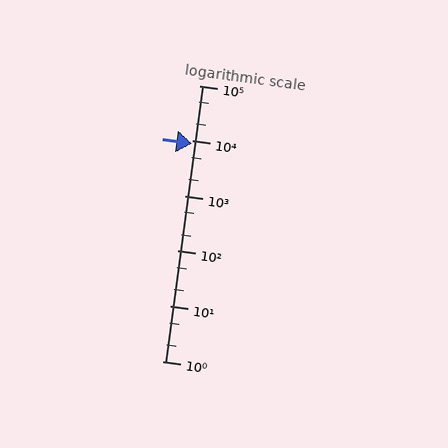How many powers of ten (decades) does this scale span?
The scale spans 5 decades, from 1 to 100000.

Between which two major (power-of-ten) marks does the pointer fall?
The pointer is between 1000 and 10000.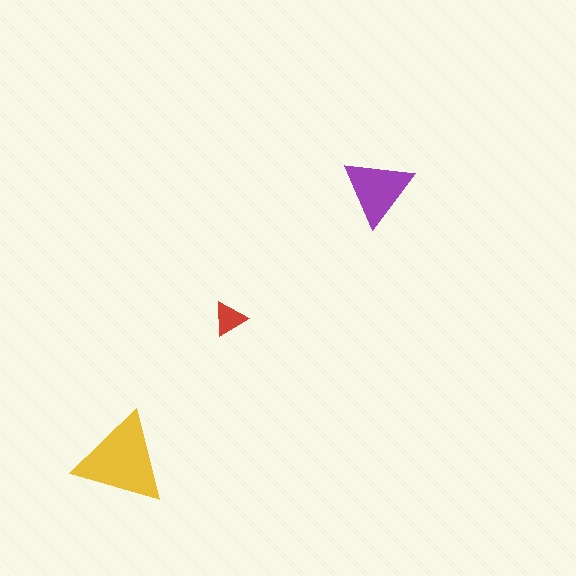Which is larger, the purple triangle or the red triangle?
The purple one.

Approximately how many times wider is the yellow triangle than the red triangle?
About 2.5 times wider.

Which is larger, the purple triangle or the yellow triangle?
The yellow one.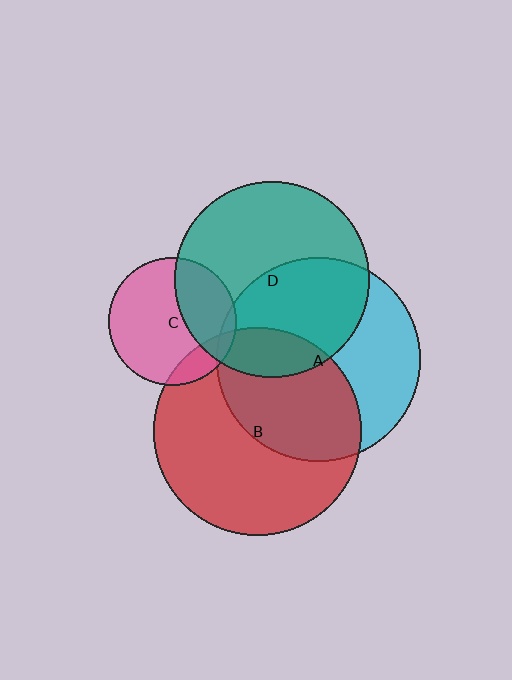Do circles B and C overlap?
Yes.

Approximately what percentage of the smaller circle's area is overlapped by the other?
Approximately 15%.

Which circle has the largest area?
Circle B (red).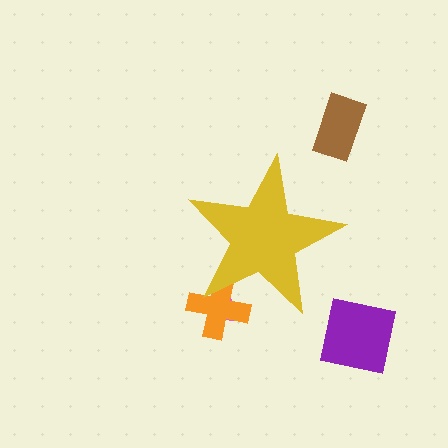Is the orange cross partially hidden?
Yes, the orange cross is partially hidden behind the yellow star.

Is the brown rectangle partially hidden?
No, the brown rectangle is fully visible.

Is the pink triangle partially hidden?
Yes, the pink triangle is partially hidden behind the yellow star.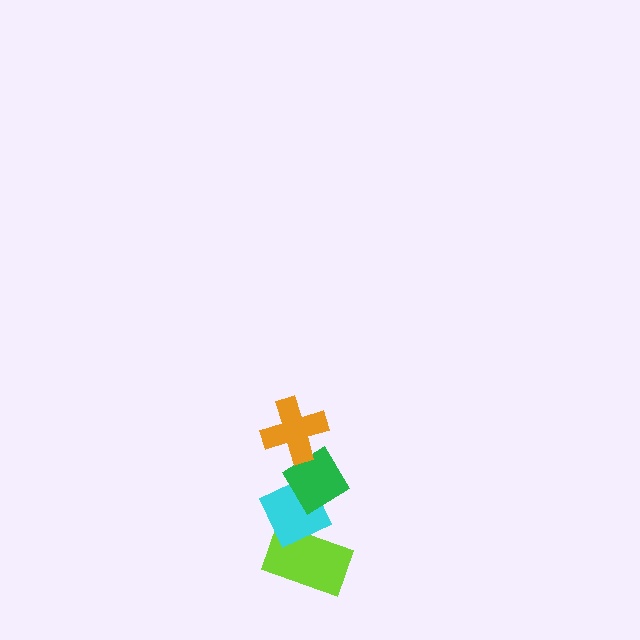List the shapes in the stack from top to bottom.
From top to bottom: the orange cross, the green diamond, the cyan diamond, the lime rectangle.